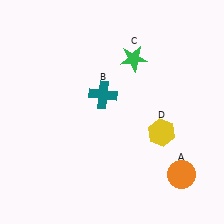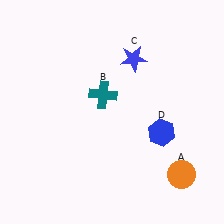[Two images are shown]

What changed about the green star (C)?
In Image 1, C is green. In Image 2, it changed to blue.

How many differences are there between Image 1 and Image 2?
There are 2 differences between the two images.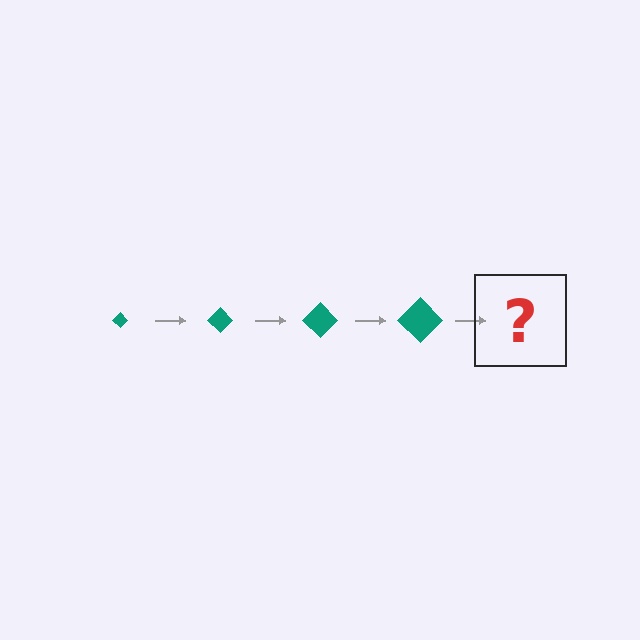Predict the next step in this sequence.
The next step is a teal diamond, larger than the previous one.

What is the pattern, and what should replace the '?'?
The pattern is that the diamond gets progressively larger each step. The '?' should be a teal diamond, larger than the previous one.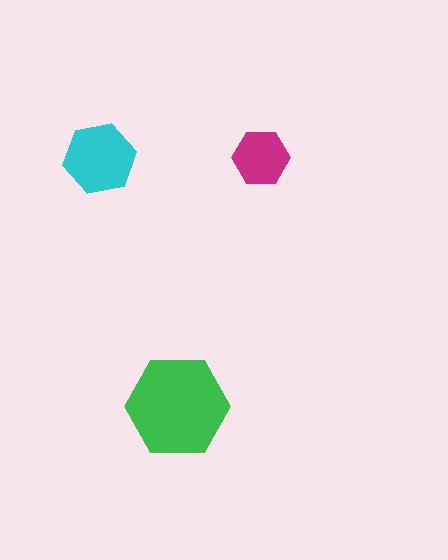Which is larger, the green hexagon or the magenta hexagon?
The green one.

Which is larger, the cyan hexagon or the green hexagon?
The green one.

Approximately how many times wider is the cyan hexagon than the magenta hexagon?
About 1.5 times wider.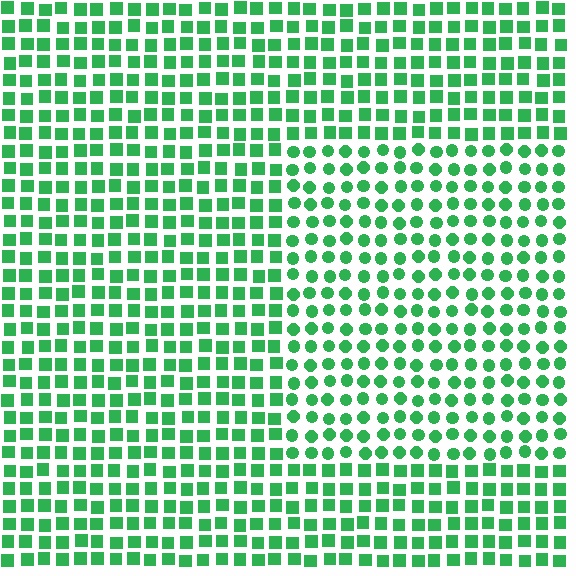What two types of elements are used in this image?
The image uses circles inside the rectangle region and squares outside it.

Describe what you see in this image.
The image is filled with small green elements arranged in a uniform grid. A rectangle-shaped region contains circles, while the surrounding area contains squares. The boundary is defined purely by the change in element shape.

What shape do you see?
I see a rectangle.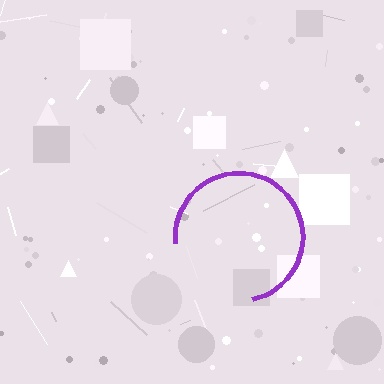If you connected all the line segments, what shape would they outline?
They would outline a circle.